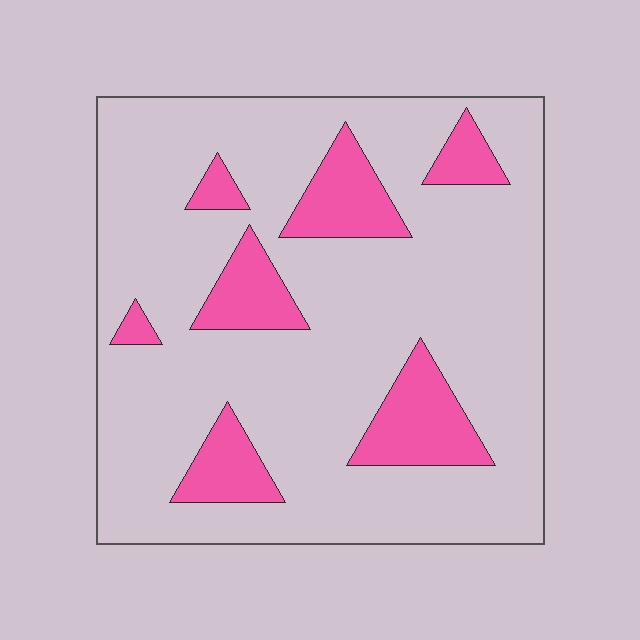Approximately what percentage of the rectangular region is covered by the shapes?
Approximately 20%.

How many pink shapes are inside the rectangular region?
7.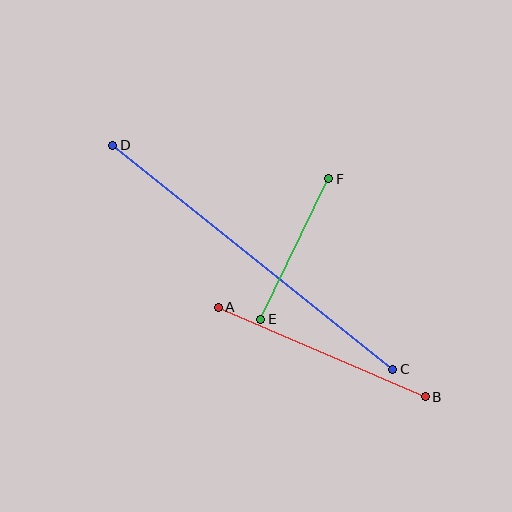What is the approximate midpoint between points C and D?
The midpoint is at approximately (253, 257) pixels.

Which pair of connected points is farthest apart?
Points C and D are farthest apart.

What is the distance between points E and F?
The distance is approximately 156 pixels.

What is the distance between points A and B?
The distance is approximately 225 pixels.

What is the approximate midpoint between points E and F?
The midpoint is at approximately (295, 249) pixels.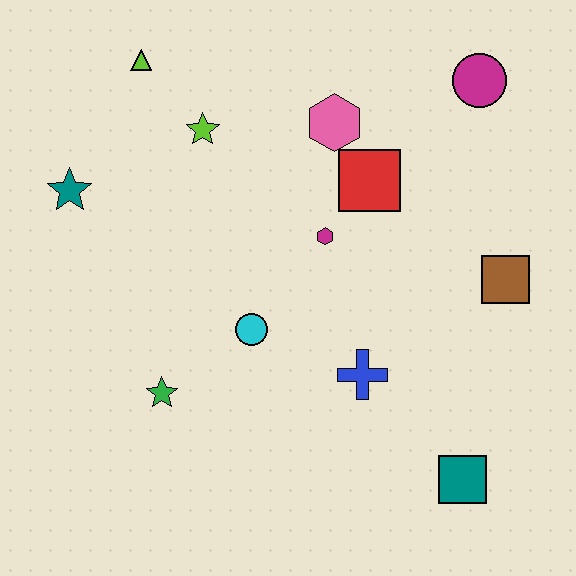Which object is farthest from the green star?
The magenta circle is farthest from the green star.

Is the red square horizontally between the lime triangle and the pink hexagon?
No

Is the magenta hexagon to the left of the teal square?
Yes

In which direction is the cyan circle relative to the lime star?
The cyan circle is below the lime star.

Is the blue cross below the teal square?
No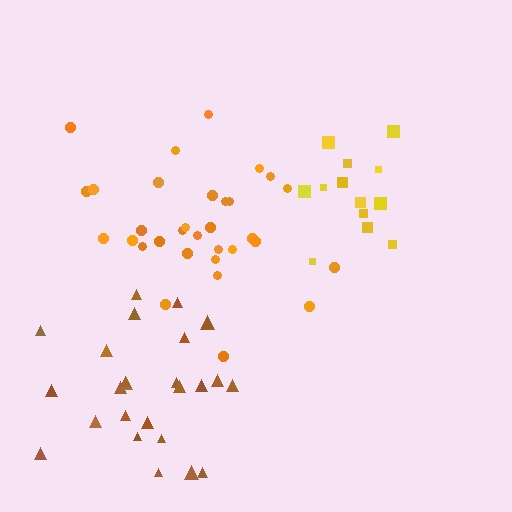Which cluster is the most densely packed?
Yellow.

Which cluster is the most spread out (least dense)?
Brown.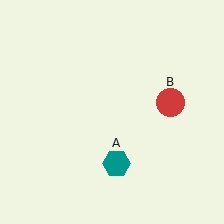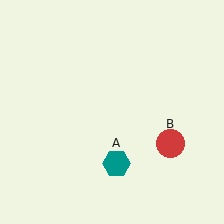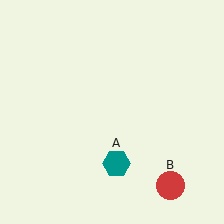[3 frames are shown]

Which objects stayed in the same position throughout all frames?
Teal hexagon (object A) remained stationary.